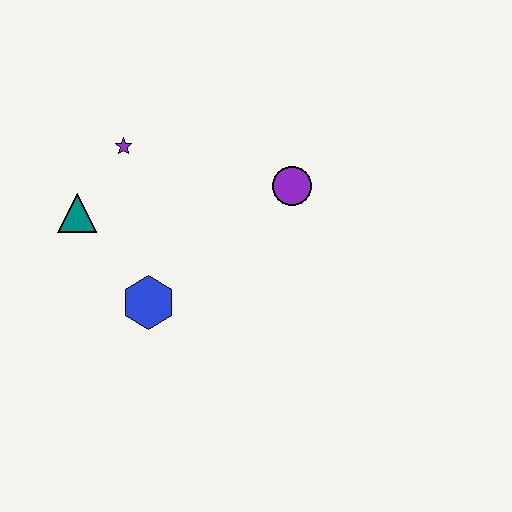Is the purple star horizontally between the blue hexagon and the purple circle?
No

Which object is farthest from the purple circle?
The teal triangle is farthest from the purple circle.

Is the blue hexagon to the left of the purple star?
No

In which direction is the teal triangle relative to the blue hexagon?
The teal triangle is above the blue hexagon.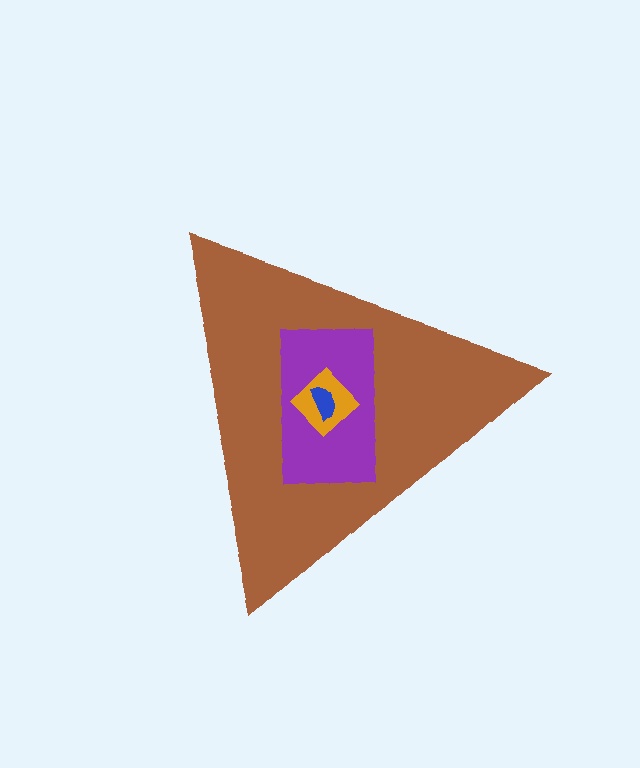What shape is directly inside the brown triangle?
The purple rectangle.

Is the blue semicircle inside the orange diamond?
Yes.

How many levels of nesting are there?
4.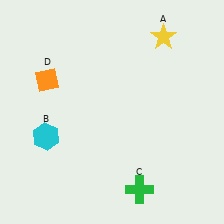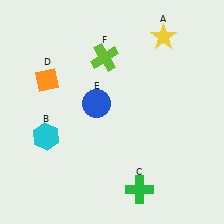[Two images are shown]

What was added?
A blue circle (E), a lime cross (F) were added in Image 2.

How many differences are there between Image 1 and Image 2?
There are 2 differences between the two images.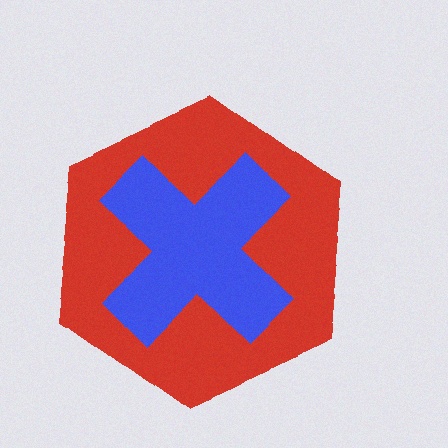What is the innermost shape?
The blue cross.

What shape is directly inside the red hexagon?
The blue cross.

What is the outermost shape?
The red hexagon.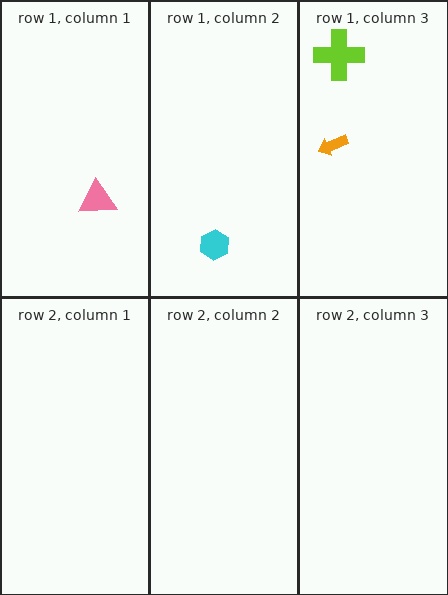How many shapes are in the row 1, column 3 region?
2.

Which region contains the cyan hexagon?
The row 1, column 2 region.